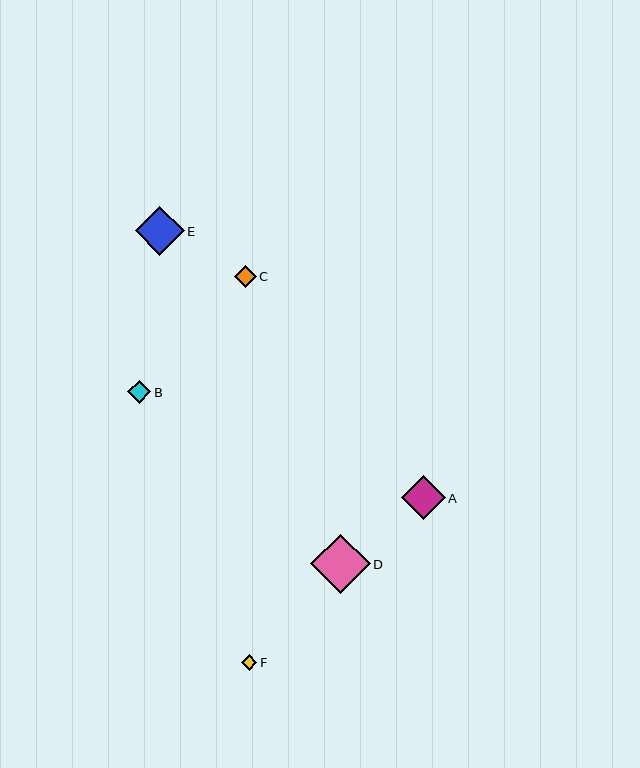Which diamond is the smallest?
Diamond F is the smallest with a size of approximately 15 pixels.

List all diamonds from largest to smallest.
From largest to smallest: D, E, A, B, C, F.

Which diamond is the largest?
Diamond D is the largest with a size of approximately 60 pixels.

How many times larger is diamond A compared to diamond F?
Diamond A is approximately 2.9 times the size of diamond F.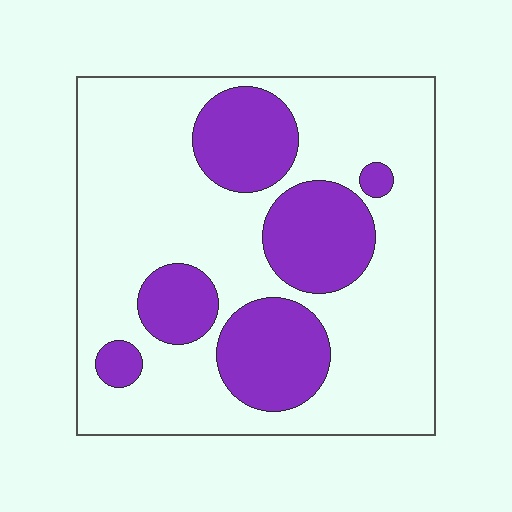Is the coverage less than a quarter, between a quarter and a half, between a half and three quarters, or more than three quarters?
Between a quarter and a half.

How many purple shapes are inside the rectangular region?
6.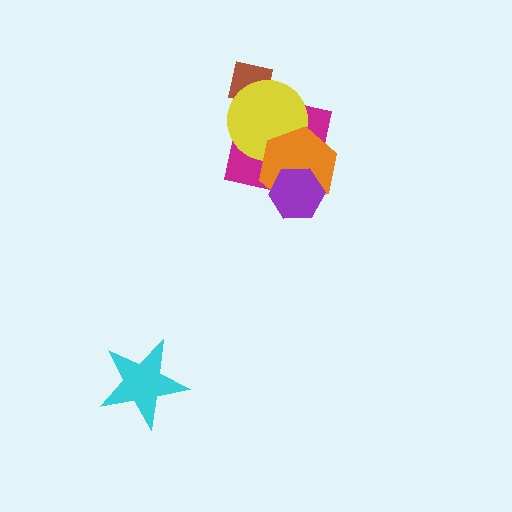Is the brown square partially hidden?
Yes, it is partially covered by another shape.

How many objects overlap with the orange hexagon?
3 objects overlap with the orange hexagon.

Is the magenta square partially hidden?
Yes, it is partially covered by another shape.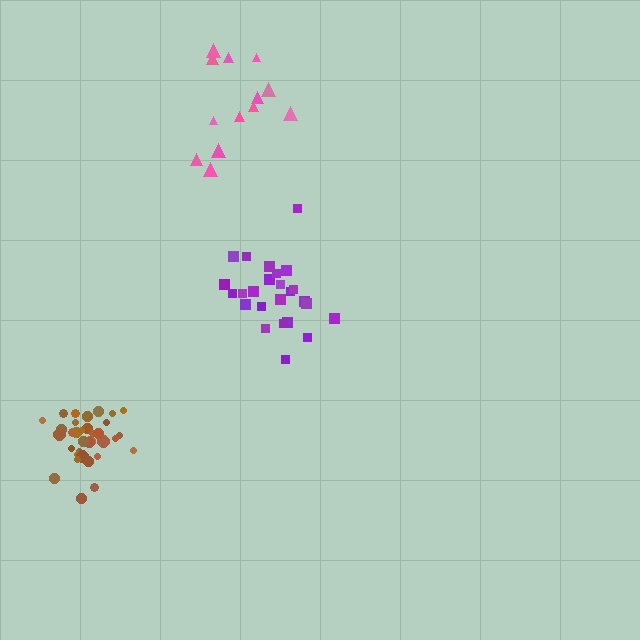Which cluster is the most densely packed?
Brown.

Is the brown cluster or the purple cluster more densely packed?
Brown.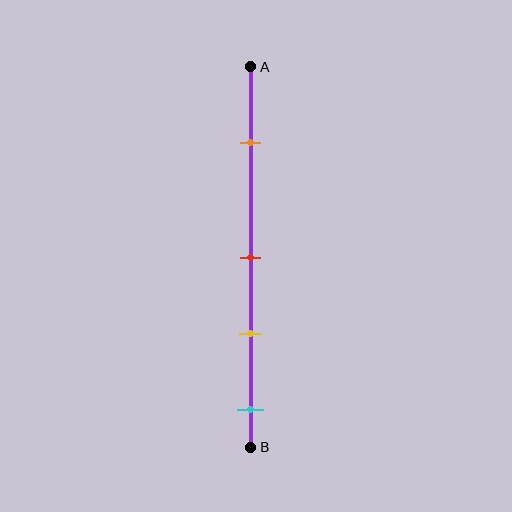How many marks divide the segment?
There are 4 marks dividing the segment.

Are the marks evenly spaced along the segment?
No, the marks are not evenly spaced.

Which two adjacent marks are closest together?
The red and yellow marks are the closest adjacent pair.